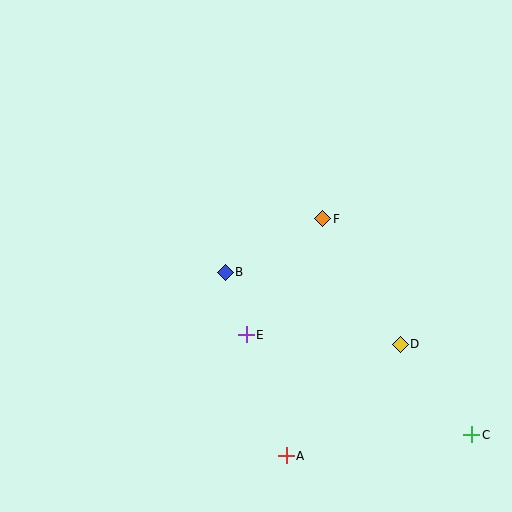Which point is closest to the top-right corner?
Point F is closest to the top-right corner.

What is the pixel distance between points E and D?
The distance between E and D is 154 pixels.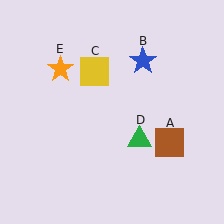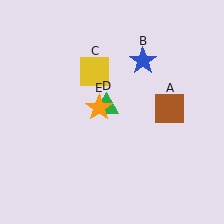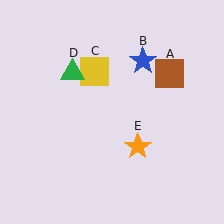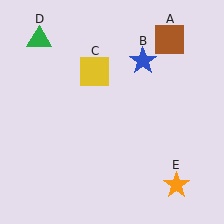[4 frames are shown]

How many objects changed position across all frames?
3 objects changed position: brown square (object A), green triangle (object D), orange star (object E).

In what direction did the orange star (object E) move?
The orange star (object E) moved down and to the right.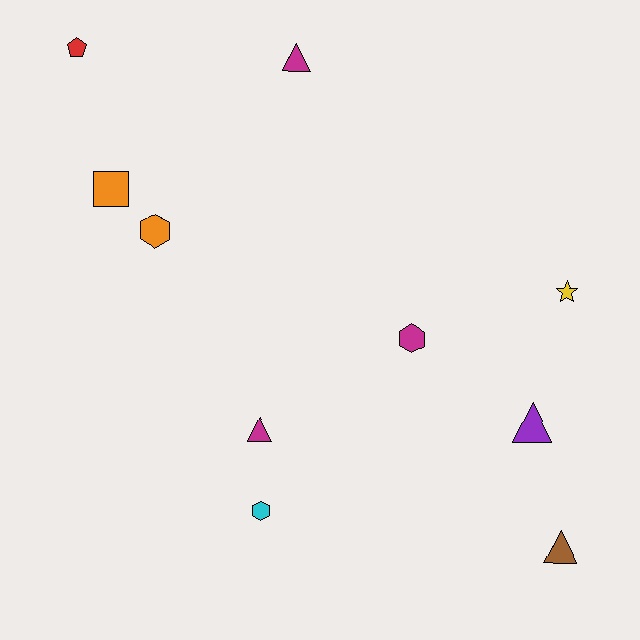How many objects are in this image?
There are 10 objects.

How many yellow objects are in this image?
There is 1 yellow object.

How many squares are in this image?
There is 1 square.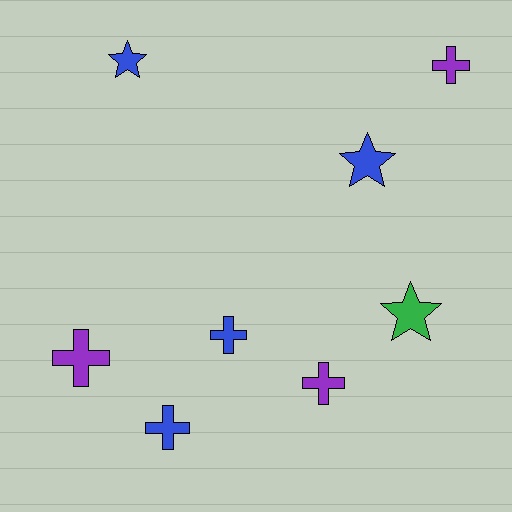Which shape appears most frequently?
Cross, with 5 objects.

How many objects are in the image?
There are 8 objects.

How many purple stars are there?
There are no purple stars.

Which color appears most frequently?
Blue, with 4 objects.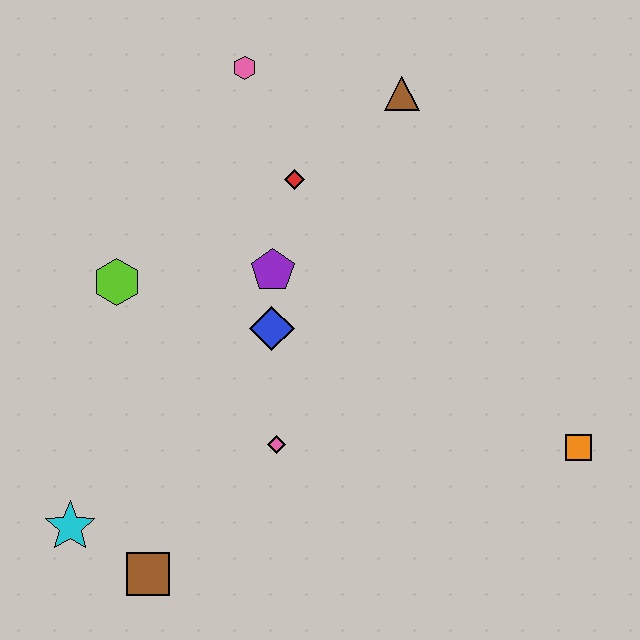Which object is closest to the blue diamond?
The purple pentagon is closest to the blue diamond.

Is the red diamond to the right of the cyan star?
Yes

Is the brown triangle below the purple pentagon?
No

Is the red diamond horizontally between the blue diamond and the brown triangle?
Yes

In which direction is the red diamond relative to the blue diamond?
The red diamond is above the blue diamond.